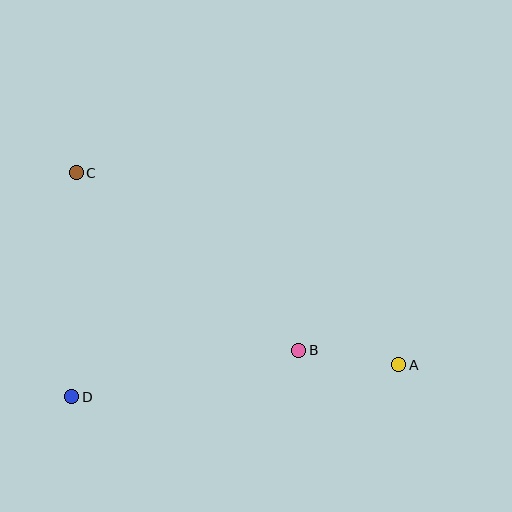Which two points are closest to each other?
Points A and B are closest to each other.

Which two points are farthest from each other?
Points A and C are farthest from each other.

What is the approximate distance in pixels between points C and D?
The distance between C and D is approximately 224 pixels.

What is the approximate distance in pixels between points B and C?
The distance between B and C is approximately 285 pixels.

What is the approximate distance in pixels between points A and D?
The distance between A and D is approximately 328 pixels.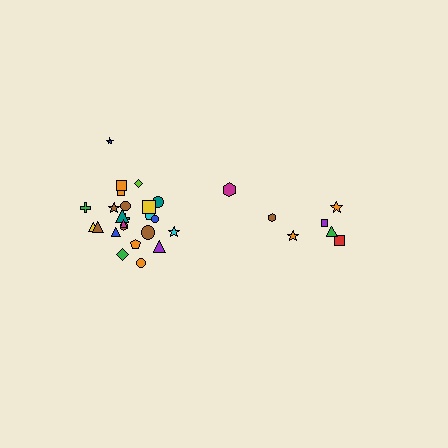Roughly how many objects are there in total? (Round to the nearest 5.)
Roughly 30 objects in total.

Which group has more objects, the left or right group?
The left group.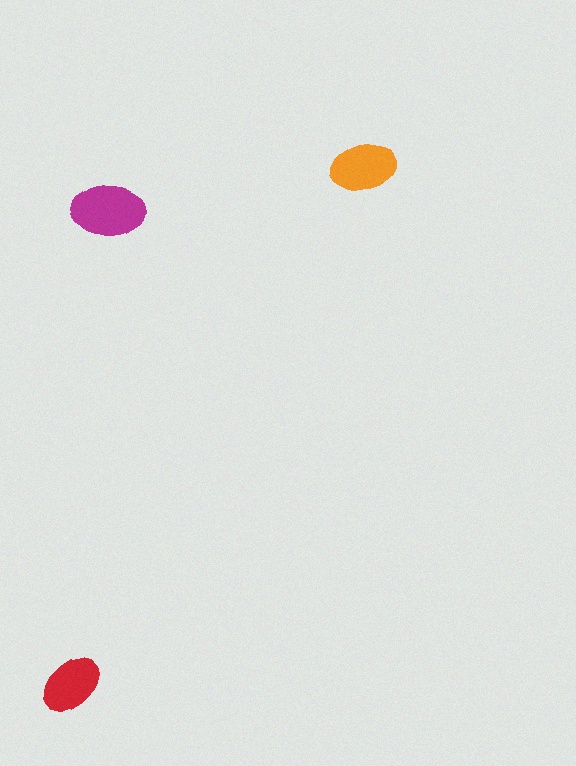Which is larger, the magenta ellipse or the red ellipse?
The magenta one.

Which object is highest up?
The orange ellipse is topmost.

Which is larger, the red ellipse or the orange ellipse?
The orange one.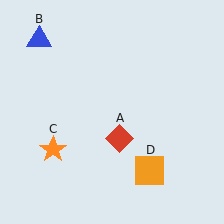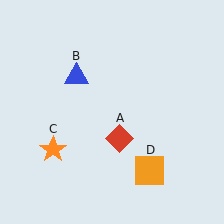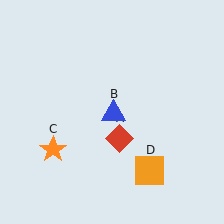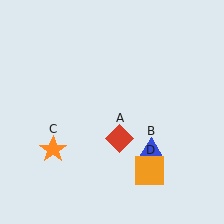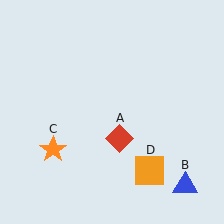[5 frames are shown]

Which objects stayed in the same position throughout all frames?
Red diamond (object A) and orange star (object C) and orange square (object D) remained stationary.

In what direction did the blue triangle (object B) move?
The blue triangle (object B) moved down and to the right.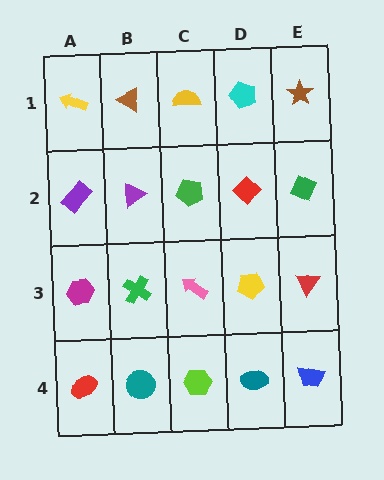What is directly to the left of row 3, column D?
A pink arrow.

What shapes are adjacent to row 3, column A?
A purple rectangle (row 2, column A), a red ellipse (row 4, column A), a green cross (row 3, column B).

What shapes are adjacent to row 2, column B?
A brown triangle (row 1, column B), a green cross (row 3, column B), a purple rectangle (row 2, column A), a green pentagon (row 2, column C).